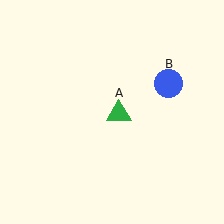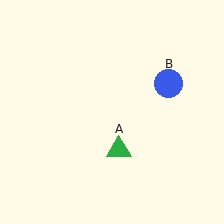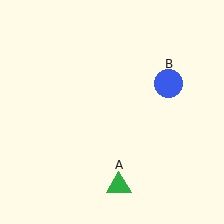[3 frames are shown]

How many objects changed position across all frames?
1 object changed position: green triangle (object A).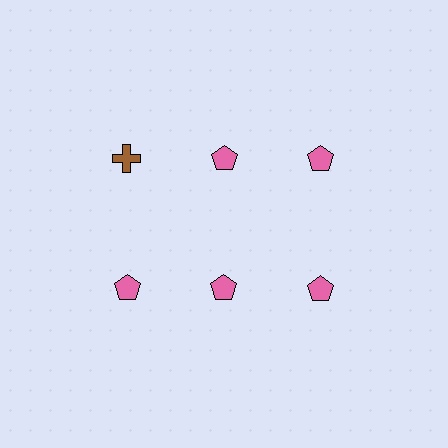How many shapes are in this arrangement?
There are 6 shapes arranged in a grid pattern.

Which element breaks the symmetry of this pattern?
The brown cross in the top row, leftmost column breaks the symmetry. All other shapes are pink pentagons.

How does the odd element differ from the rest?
It differs in both color (brown instead of pink) and shape (cross instead of pentagon).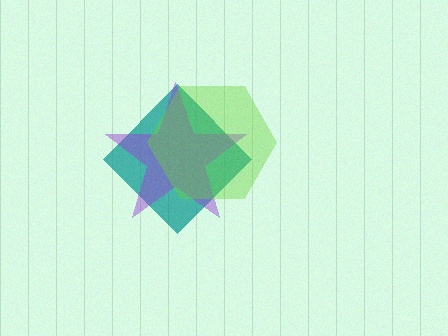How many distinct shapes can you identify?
There are 3 distinct shapes: a teal diamond, a purple star, a lime hexagon.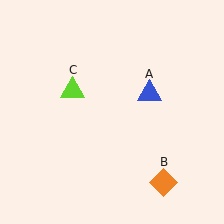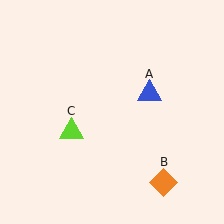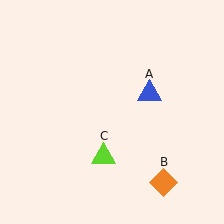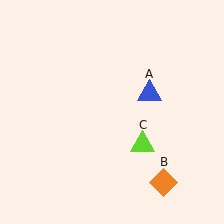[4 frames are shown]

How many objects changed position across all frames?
1 object changed position: lime triangle (object C).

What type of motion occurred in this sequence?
The lime triangle (object C) rotated counterclockwise around the center of the scene.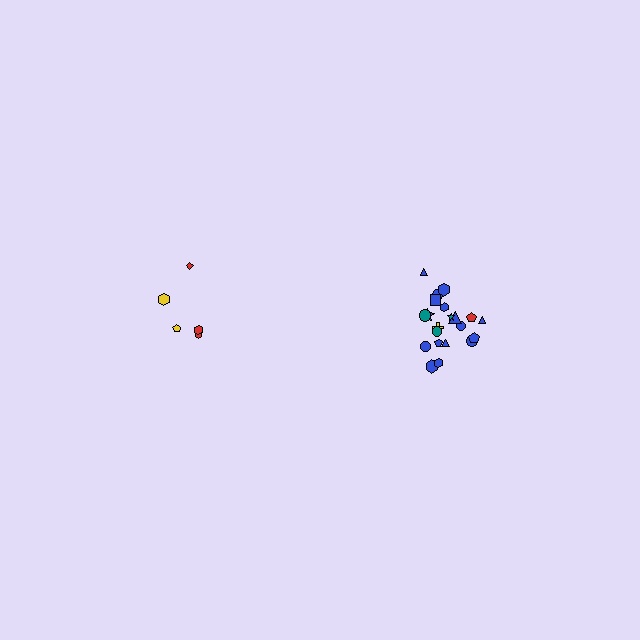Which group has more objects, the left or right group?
The right group.